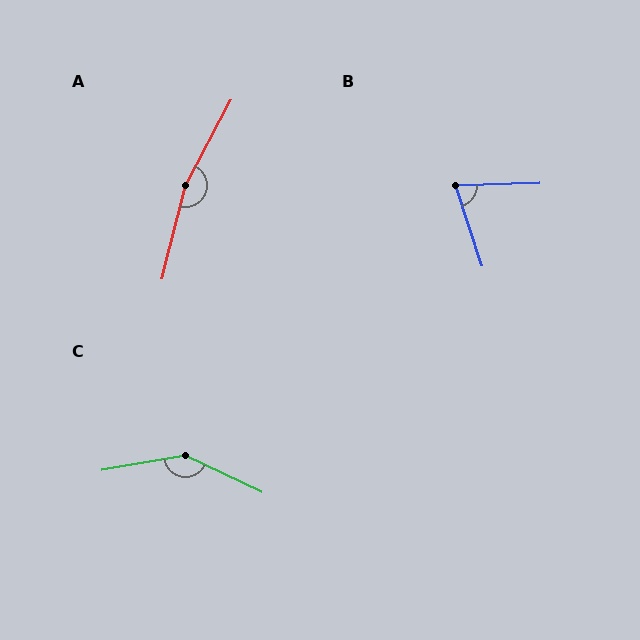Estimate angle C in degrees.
Approximately 145 degrees.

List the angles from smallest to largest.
B (73°), C (145°), A (166°).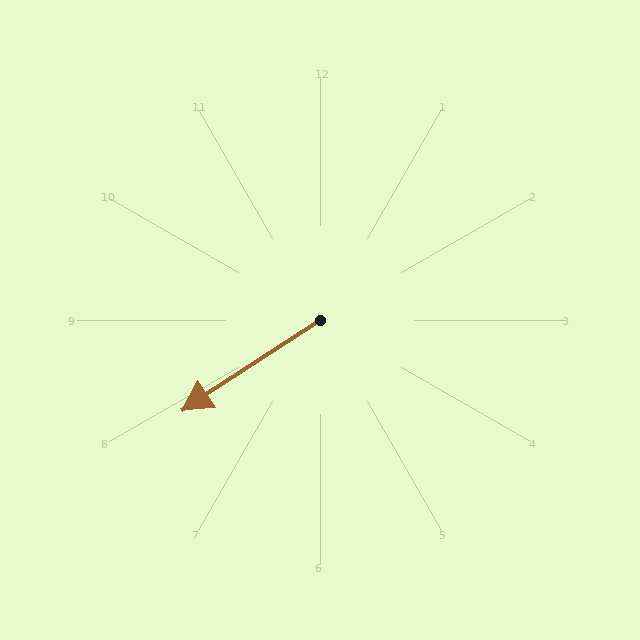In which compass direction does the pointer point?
Southwest.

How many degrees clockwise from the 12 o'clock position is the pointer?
Approximately 237 degrees.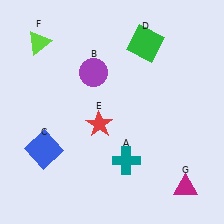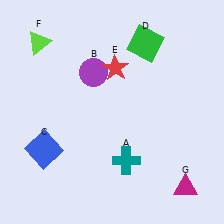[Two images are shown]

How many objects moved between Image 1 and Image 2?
1 object moved between the two images.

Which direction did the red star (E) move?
The red star (E) moved up.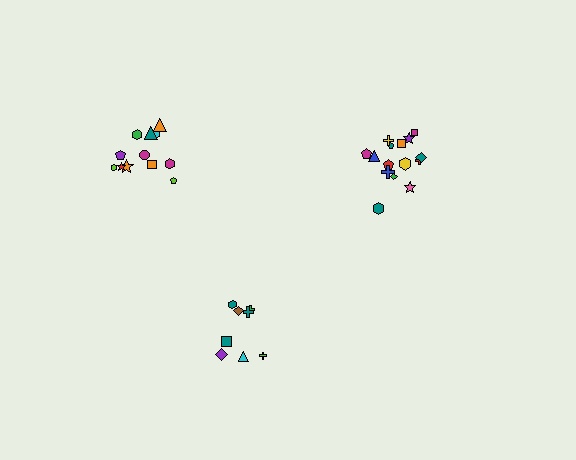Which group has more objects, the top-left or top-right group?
The top-right group.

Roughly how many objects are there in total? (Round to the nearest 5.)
Roughly 35 objects in total.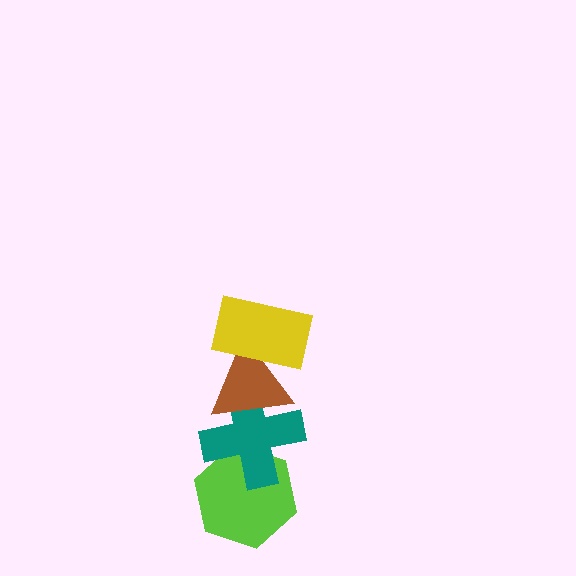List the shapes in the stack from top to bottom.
From top to bottom: the yellow rectangle, the brown triangle, the teal cross, the lime hexagon.